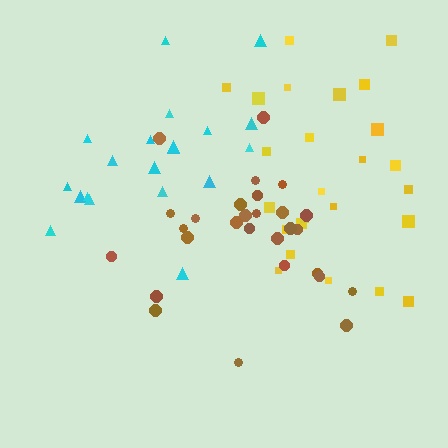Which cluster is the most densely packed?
Brown.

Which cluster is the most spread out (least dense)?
Yellow.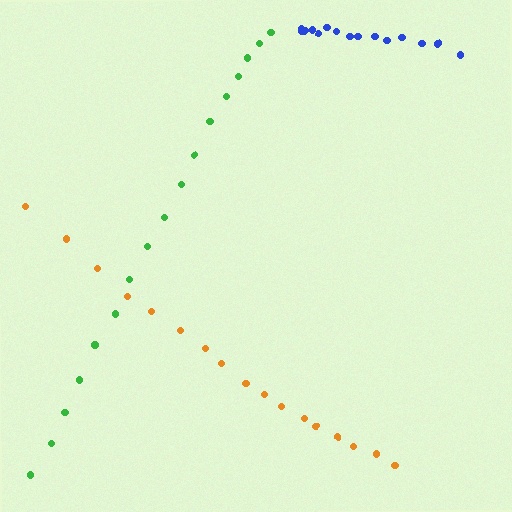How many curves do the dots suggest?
There are 3 distinct paths.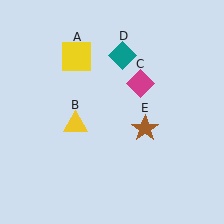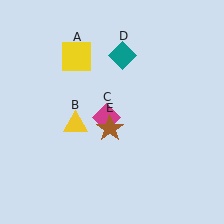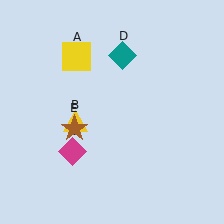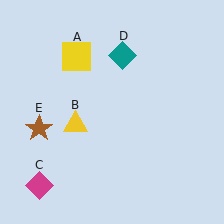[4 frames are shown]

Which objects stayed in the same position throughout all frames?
Yellow square (object A) and yellow triangle (object B) and teal diamond (object D) remained stationary.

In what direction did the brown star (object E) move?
The brown star (object E) moved left.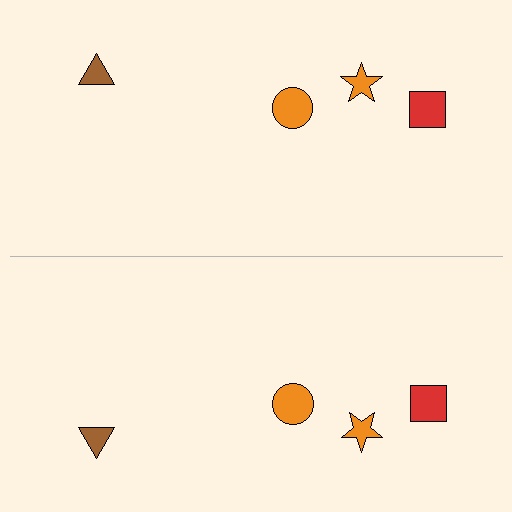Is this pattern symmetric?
Yes, this pattern has bilateral (reflection) symmetry.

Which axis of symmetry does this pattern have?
The pattern has a horizontal axis of symmetry running through the center of the image.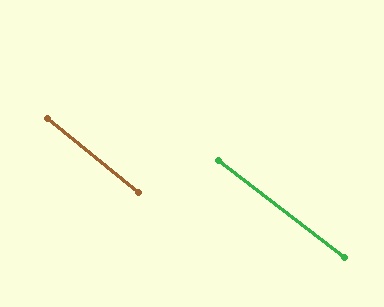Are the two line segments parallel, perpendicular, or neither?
Parallel — their directions differ by only 1.0°.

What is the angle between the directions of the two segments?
Approximately 1 degree.